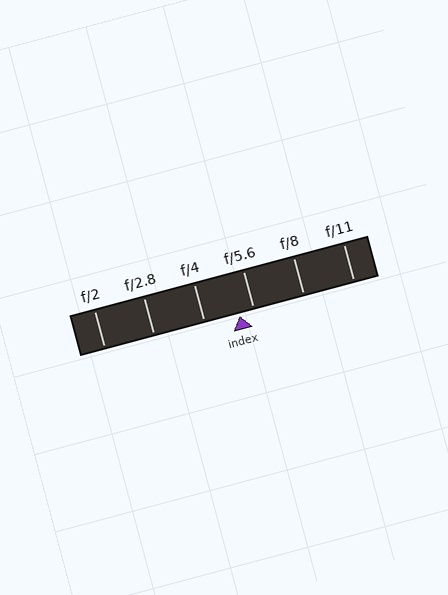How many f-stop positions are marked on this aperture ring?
There are 6 f-stop positions marked.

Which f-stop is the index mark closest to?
The index mark is closest to f/5.6.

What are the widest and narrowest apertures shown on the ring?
The widest aperture shown is f/2 and the narrowest is f/11.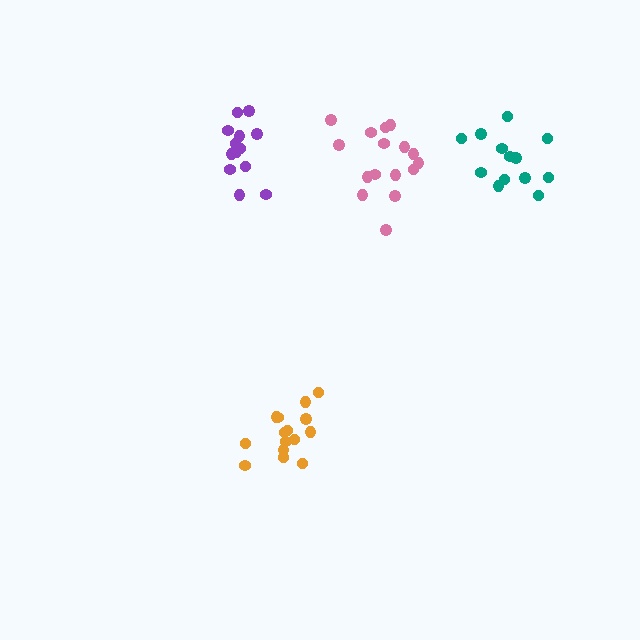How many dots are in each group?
Group 1: 13 dots, Group 2: 16 dots, Group 3: 14 dots, Group 4: 15 dots (58 total).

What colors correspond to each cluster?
The clusters are colored: teal, pink, purple, orange.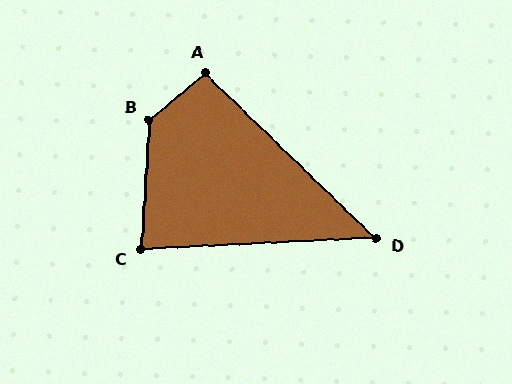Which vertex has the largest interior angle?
B, at approximately 133 degrees.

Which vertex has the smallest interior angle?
D, at approximately 47 degrees.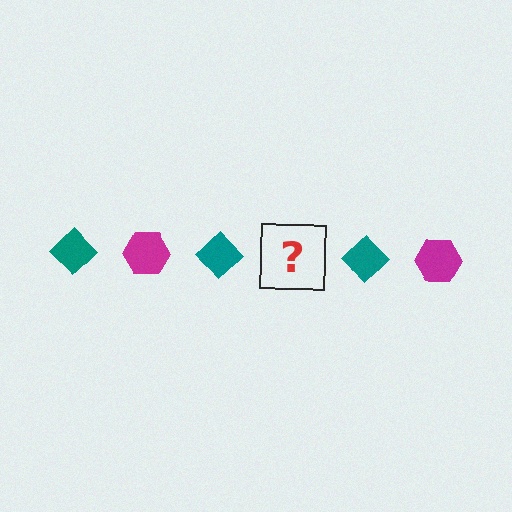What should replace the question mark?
The question mark should be replaced with a magenta hexagon.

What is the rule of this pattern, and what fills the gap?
The rule is that the pattern alternates between teal diamond and magenta hexagon. The gap should be filled with a magenta hexagon.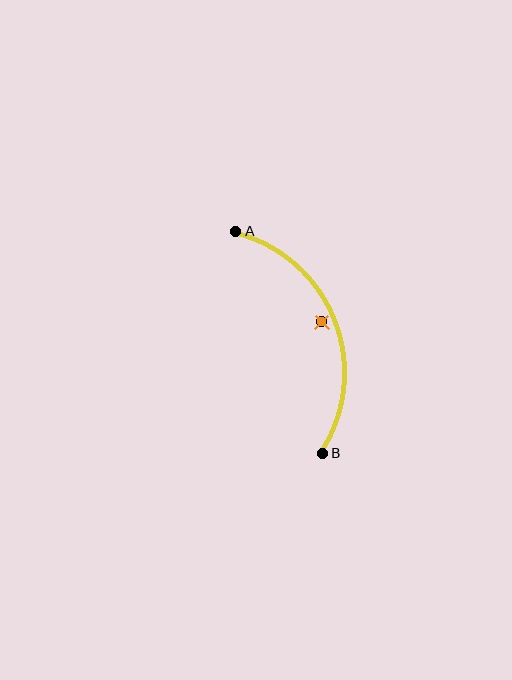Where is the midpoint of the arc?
The arc midpoint is the point on the curve farthest from the straight line joining A and B. It sits to the right of that line.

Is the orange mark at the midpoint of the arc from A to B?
No — the orange mark does not lie on the arc at all. It sits slightly inside the curve.